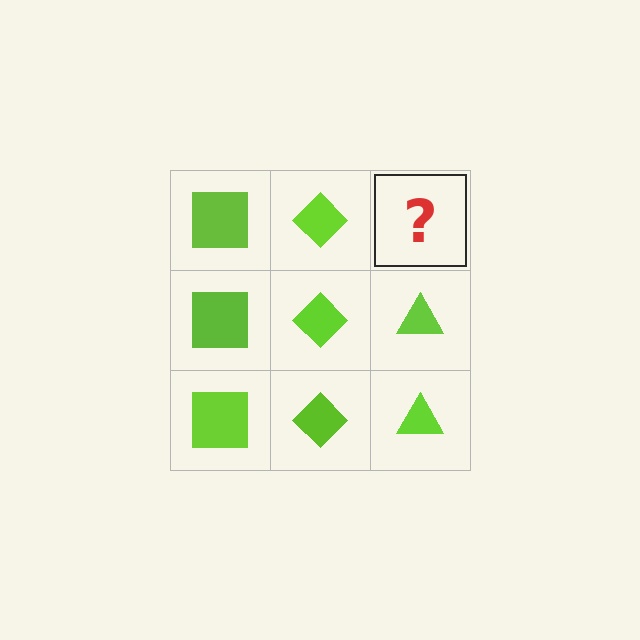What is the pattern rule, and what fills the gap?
The rule is that each column has a consistent shape. The gap should be filled with a lime triangle.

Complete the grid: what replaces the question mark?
The question mark should be replaced with a lime triangle.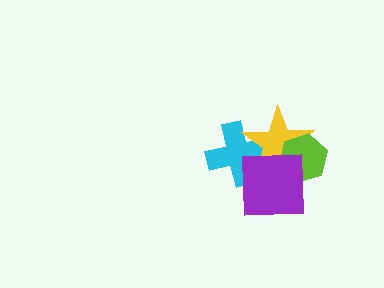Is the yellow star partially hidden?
Yes, it is partially covered by another shape.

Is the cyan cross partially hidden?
Yes, it is partially covered by another shape.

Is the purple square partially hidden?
No, no other shape covers it.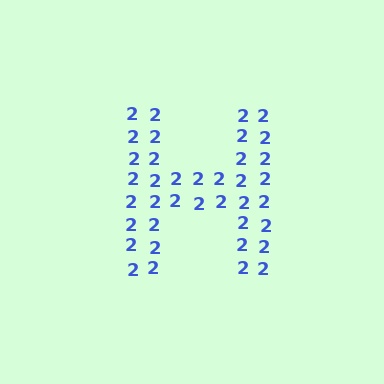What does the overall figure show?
The overall figure shows the letter H.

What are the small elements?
The small elements are digit 2's.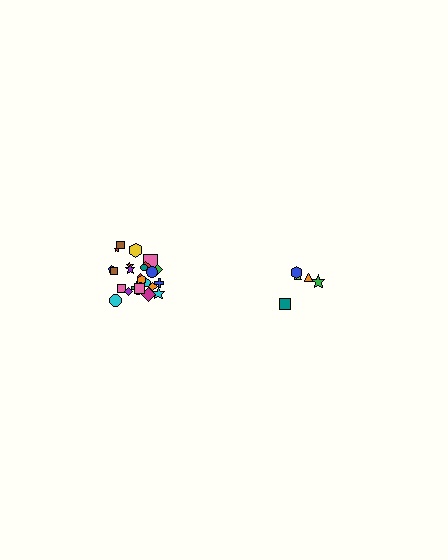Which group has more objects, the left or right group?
The left group.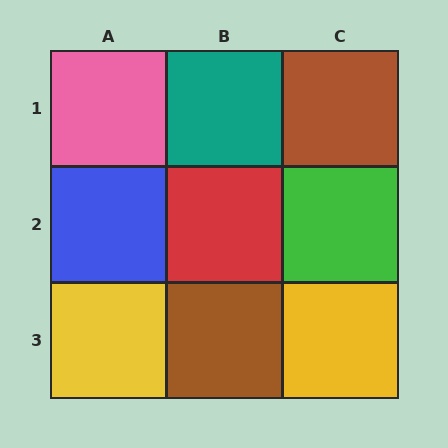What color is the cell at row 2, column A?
Blue.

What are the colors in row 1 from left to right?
Pink, teal, brown.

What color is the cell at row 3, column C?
Yellow.